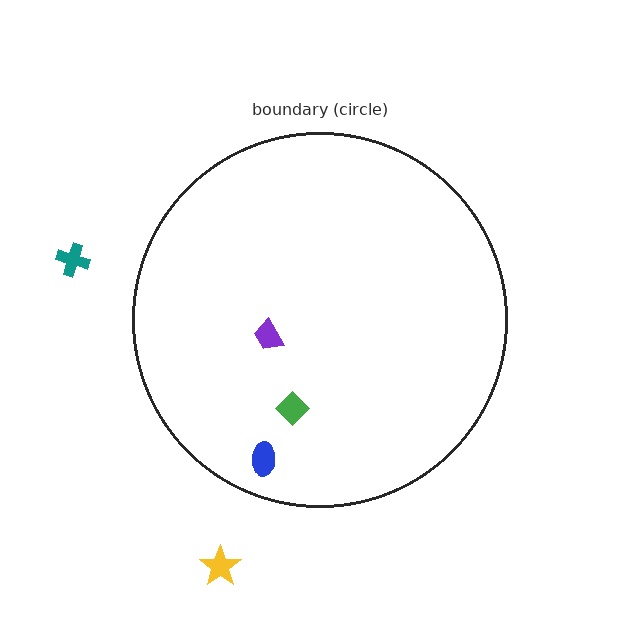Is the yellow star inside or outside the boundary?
Outside.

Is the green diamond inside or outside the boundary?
Inside.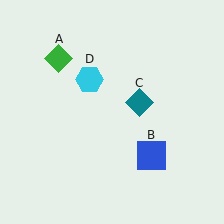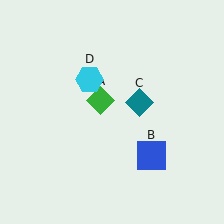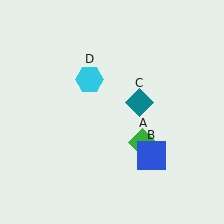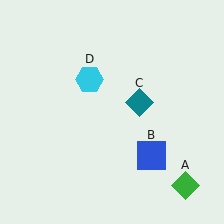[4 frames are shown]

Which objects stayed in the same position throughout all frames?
Blue square (object B) and teal diamond (object C) and cyan hexagon (object D) remained stationary.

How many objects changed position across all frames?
1 object changed position: green diamond (object A).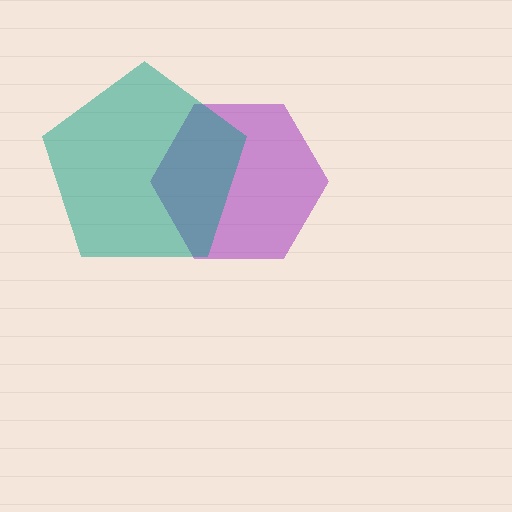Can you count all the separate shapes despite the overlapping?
Yes, there are 2 separate shapes.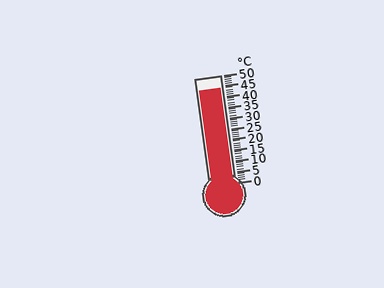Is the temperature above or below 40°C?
The temperature is above 40°C.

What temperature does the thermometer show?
The thermometer shows approximately 44°C.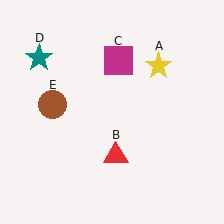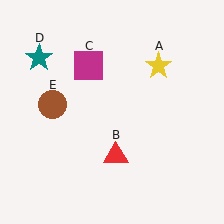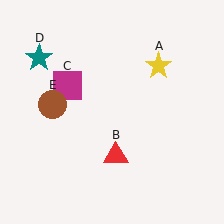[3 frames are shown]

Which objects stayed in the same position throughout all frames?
Yellow star (object A) and red triangle (object B) and teal star (object D) and brown circle (object E) remained stationary.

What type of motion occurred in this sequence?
The magenta square (object C) rotated counterclockwise around the center of the scene.